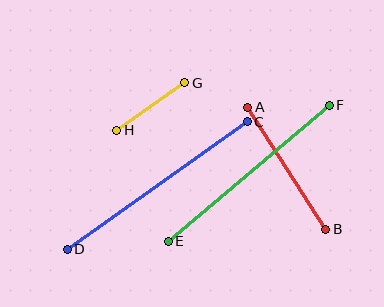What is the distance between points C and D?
The distance is approximately 221 pixels.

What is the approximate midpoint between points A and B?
The midpoint is at approximately (287, 168) pixels.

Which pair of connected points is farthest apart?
Points C and D are farthest apart.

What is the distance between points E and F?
The distance is approximately 211 pixels.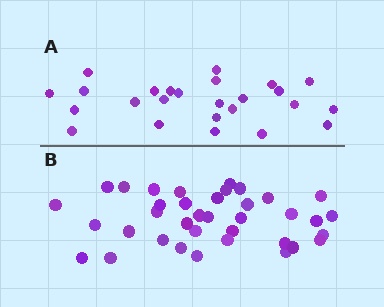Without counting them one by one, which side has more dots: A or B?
Region B (the bottom region) has more dots.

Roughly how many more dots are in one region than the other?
Region B has roughly 12 or so more dots than region A.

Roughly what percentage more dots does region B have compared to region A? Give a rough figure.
About 50% more.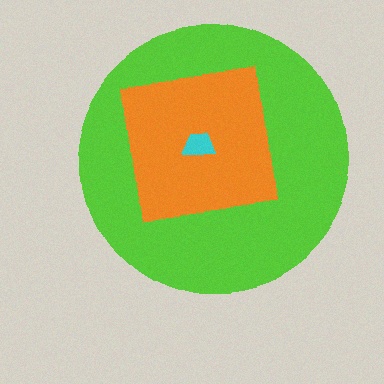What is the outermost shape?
The lime circle.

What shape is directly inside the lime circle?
The orange square.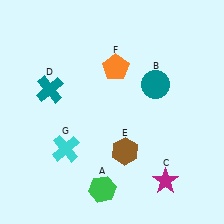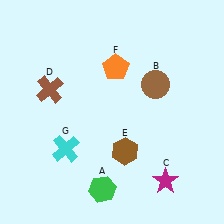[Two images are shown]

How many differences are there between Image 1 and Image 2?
There are 2 differences between the two images.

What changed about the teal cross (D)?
In Image 1, D is teal. In Image 2, it changed to brown.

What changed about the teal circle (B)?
In Image 1, B is teal. In Image 2, it changed to brown.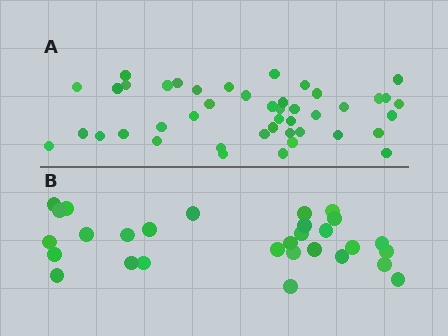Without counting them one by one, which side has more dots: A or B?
Region A (the top region) has more dots.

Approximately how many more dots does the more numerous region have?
Region A has approximately 15 more dots than region B.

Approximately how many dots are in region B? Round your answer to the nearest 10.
About 30 dots. (The exact count is 29, which rounds to 30.)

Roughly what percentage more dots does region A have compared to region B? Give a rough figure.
About 50% more.